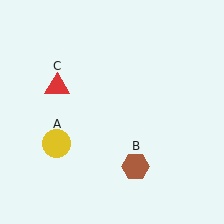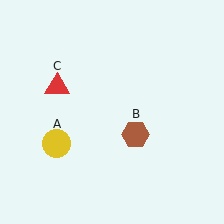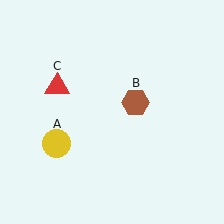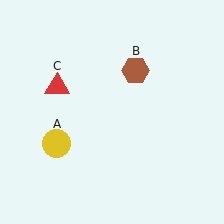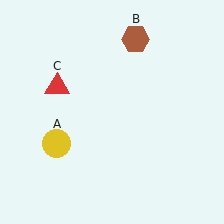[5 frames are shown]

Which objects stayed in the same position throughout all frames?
Yellow circle (object A) and red triangle (object C) remained stationary.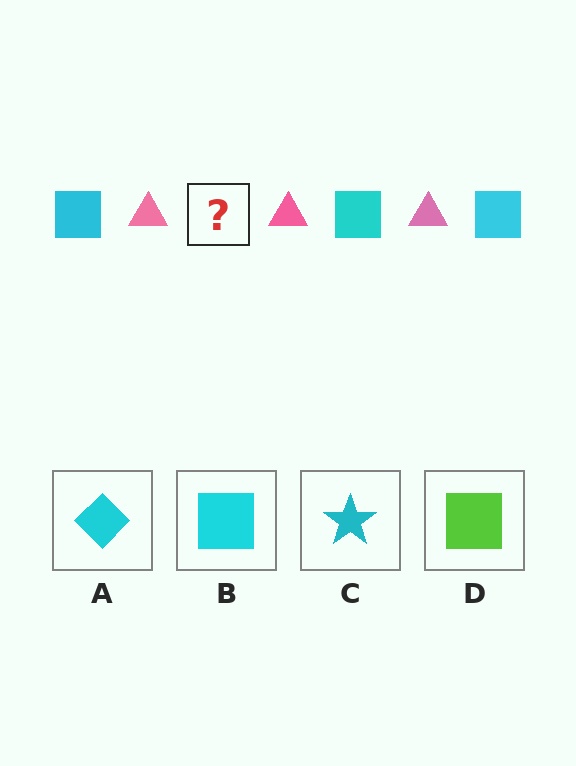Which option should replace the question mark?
Option B.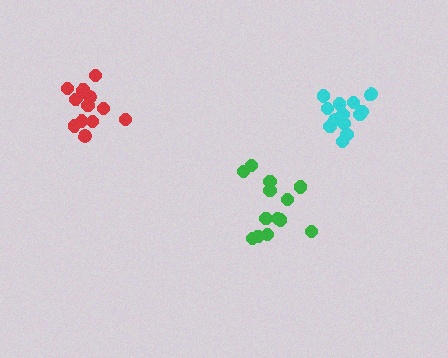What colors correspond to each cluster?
The clusters are colored: cyan, green, red.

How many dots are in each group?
Group 1: 13 dots, Group 2: 13 dots, Group 3: 12 dots (38 total).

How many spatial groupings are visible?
There are 3 spatial groupings.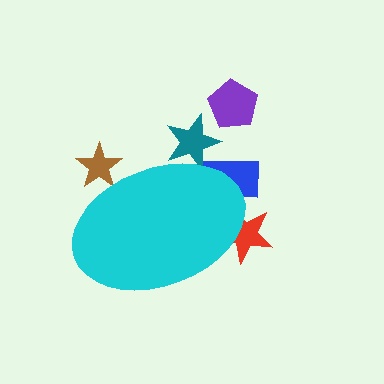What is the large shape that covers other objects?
A cyan ellipse.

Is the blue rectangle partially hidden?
Yes, the blue rectangle is partially hidden behind the cyan ellipse.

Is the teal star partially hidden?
Yes, the teal star is partially hidden behind the cyan ellipse.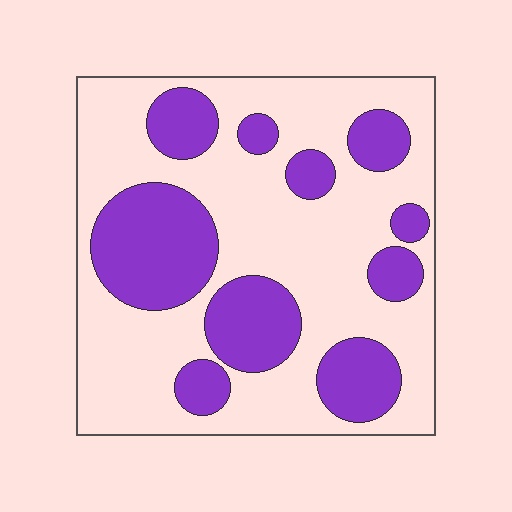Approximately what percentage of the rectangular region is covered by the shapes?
Approximately 35%.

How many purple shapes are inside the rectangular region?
10.